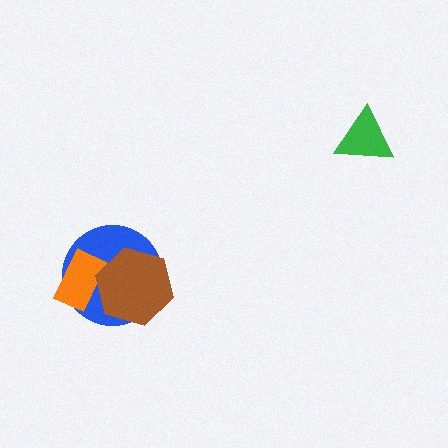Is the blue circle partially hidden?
Yes, it is partially covered by another shape.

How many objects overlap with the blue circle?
2 objects overlap with the blue circle.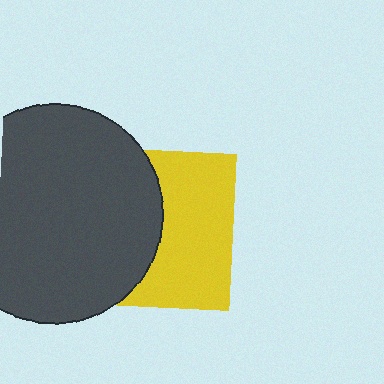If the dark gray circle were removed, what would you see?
You would see the complete yellow square.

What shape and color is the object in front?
The object in front is a dark gray circle.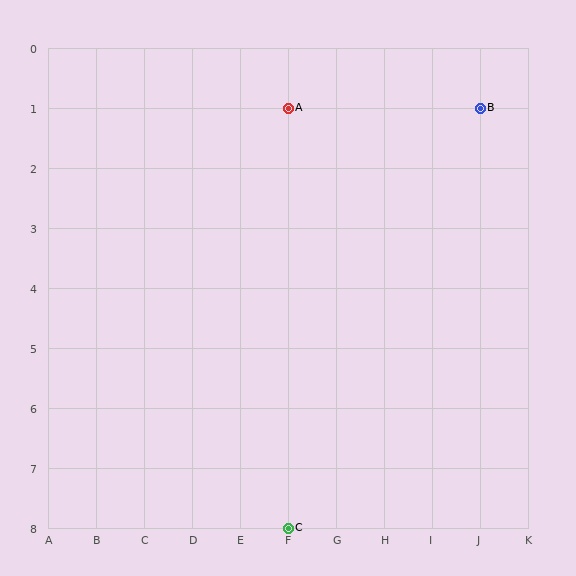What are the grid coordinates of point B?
Point B is at grid coordinates (J, 1).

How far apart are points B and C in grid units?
Points B and C are 4 columns and 7 rows apart (about 8.1 grid units diagonally).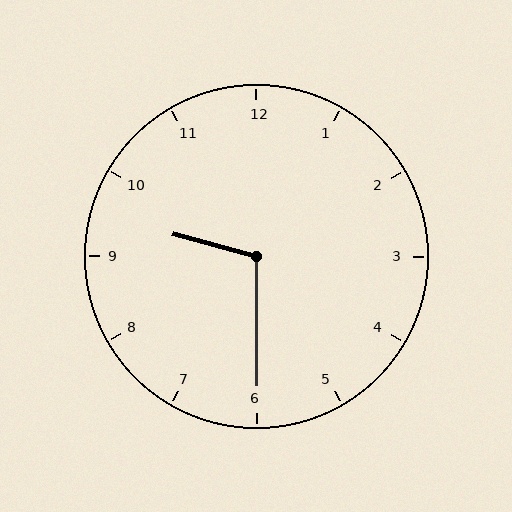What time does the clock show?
9:30.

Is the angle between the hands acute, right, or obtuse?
It is obtuse.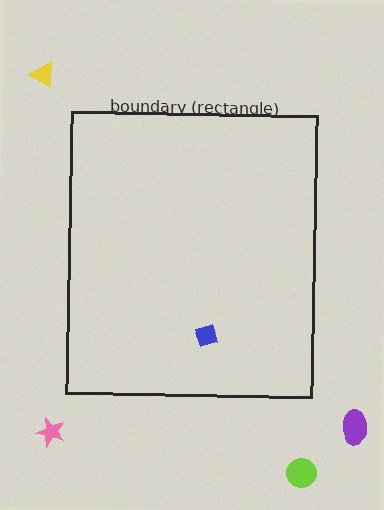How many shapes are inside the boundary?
1 inside, 4 outside.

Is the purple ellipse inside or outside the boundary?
Outside.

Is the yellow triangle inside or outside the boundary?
Outside.